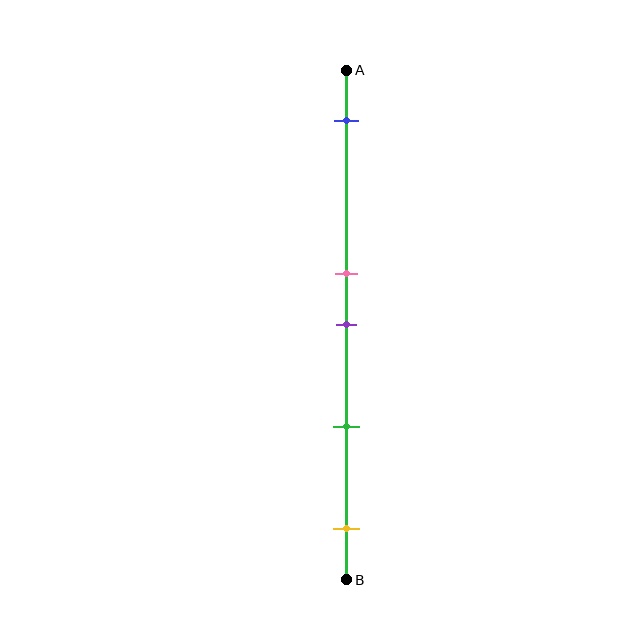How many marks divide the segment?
There are 5 marks dividing the segment.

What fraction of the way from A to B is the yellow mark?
The yellow mark is approximately 90% (0.9) of the way from A to B.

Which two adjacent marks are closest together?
The pink and purple marks are the closest adjacent pair.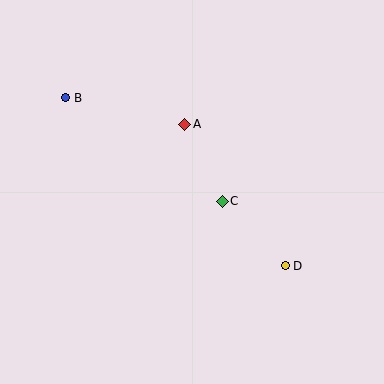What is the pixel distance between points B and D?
The distance between B and D is 277 pixels.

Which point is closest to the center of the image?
Point C at (222, 201) is closest to the center.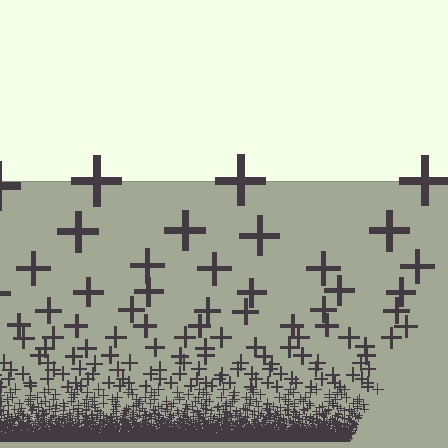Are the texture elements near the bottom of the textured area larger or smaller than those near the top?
Smaller. The gradient is inverted — elements near the bottom are smaller and denser.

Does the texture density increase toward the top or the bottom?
Density increases toward the bottom.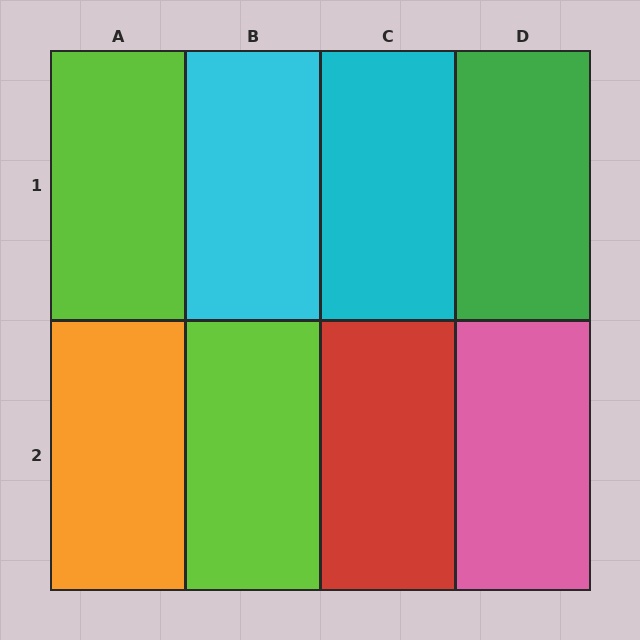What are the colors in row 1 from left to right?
Lime, cyan, cyan, green.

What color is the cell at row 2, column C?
Red.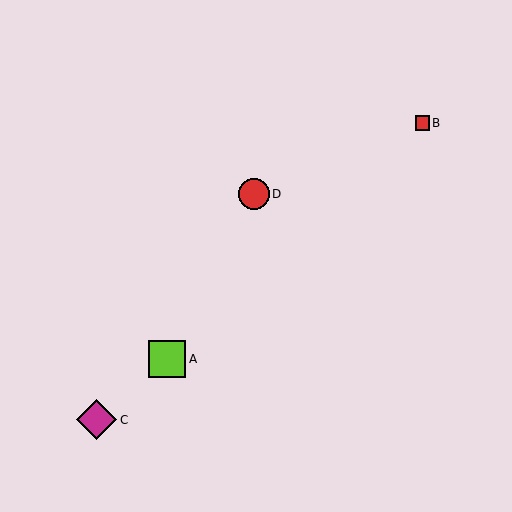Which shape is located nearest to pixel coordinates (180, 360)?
The lime square (labeled A) at (167, 359) is nearest to that location.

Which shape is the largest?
The magenta diamond (labeled C) is the largest.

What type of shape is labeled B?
Shape B is a red square.